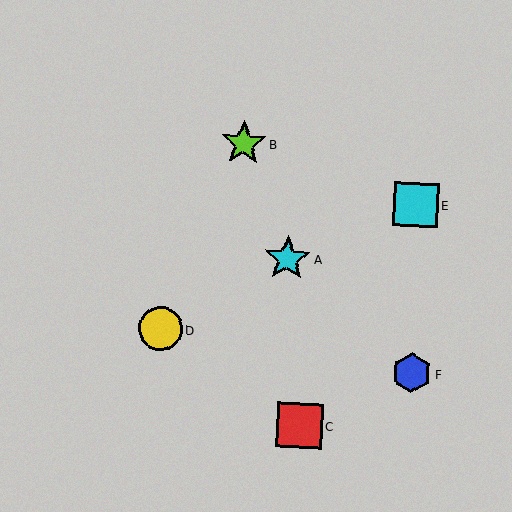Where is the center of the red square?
The center of the red square is at (300, 426).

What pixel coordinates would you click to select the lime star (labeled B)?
Click at (244, 143) to select the lime star B.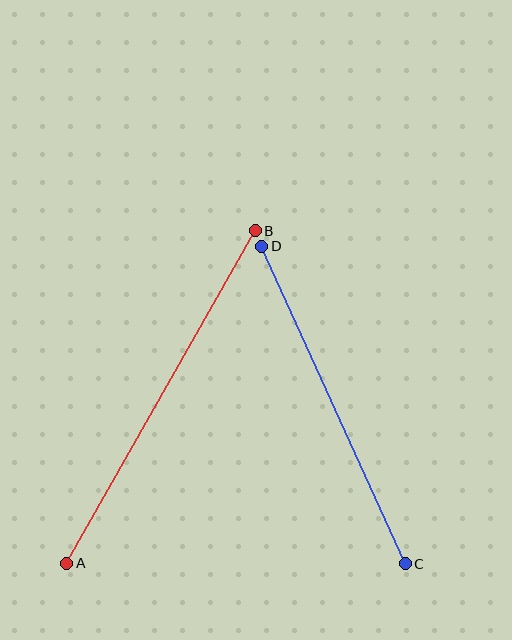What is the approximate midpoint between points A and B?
The midpoint is at approximately (161, 397) pixels.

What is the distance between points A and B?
The distance is approximately 382 pixels.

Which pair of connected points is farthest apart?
Points A and B are farthest apart.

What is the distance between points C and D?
The distance is approximately 348 pixels.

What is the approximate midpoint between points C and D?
The midpoint is at approximately (334, 405) pixels.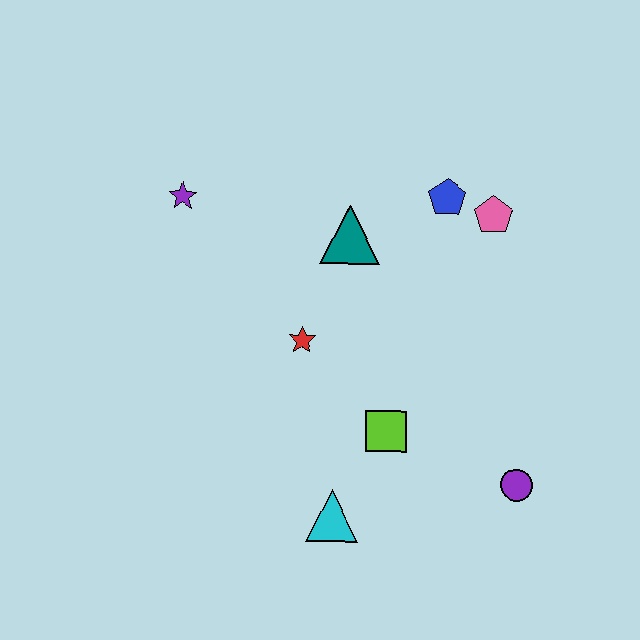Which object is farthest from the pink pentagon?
The cyan triangle is farthest from the pink pentagon.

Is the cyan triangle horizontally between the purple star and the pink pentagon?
Yes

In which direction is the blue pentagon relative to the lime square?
The blue pentagon is above the lime square.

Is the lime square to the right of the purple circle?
No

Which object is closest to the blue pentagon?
The pink pentagon is closest to the blue pentagon.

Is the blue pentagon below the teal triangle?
No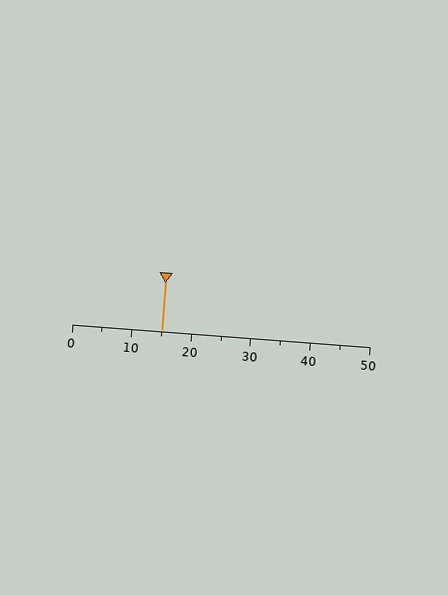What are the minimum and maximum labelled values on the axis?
The axis runs from 0 to 50.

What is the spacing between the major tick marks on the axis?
The major ticks are spaced 10 apart.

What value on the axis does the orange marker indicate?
The marker indicates approximately 15.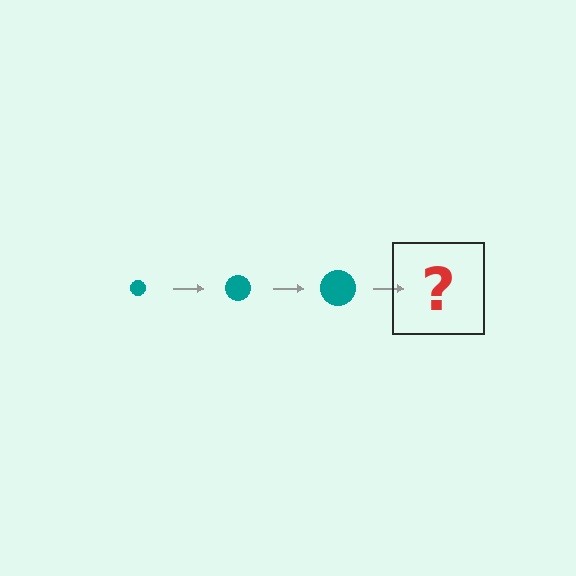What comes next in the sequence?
The next element should be a teal circle, larger than the previous one.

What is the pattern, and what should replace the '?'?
The pattern is that the circle gets progressively larger each step. The '?' should be a teal circle, larger than the previous one.